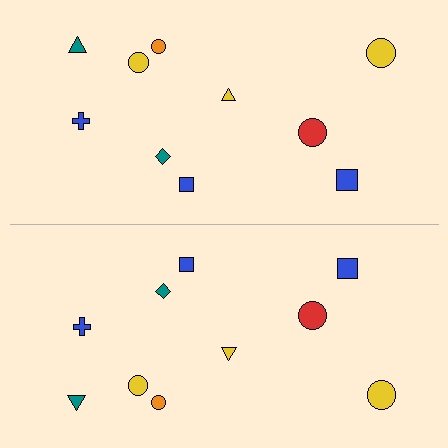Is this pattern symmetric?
Yes, this pattern has bilateral (reflection) symmetry.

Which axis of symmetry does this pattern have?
The pattern has a horizontal axis of symmetry running through the center of the image.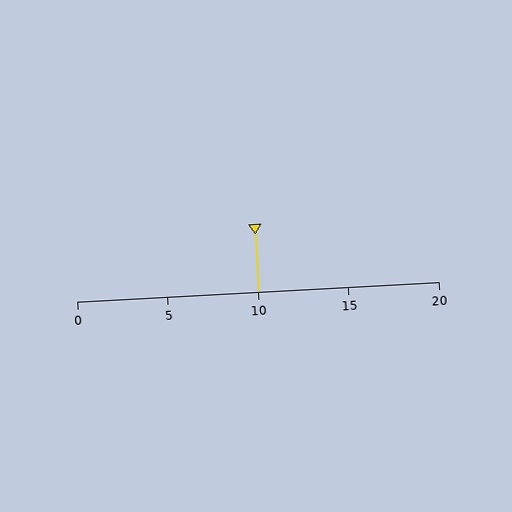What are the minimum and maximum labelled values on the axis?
The axis runs from 0 to 20.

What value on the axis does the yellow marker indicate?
The marker indicates approximately 10.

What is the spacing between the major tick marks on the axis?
The major ticks are spaced 5 apart.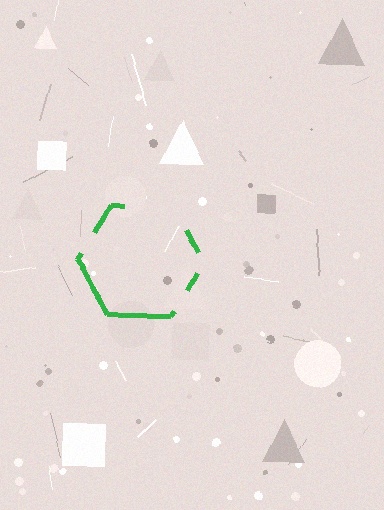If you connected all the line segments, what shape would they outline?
They would outline a hexagon.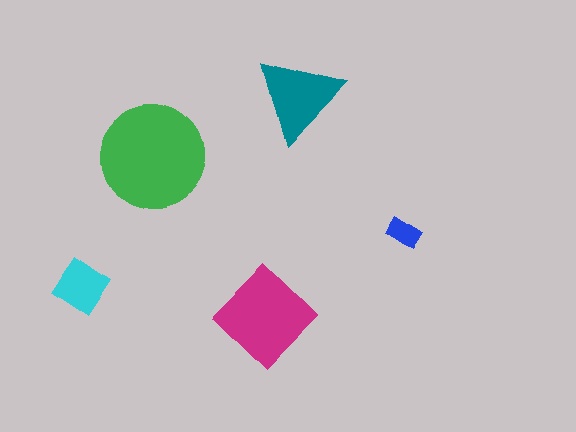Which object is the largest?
The green circle.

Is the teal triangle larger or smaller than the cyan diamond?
Larger.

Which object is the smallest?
The blue rectangle.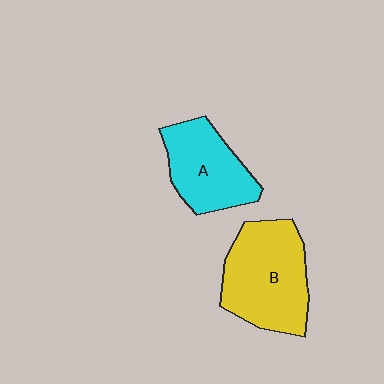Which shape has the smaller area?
Shape A (cyan).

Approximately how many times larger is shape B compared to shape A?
Approximately 1.3 times.